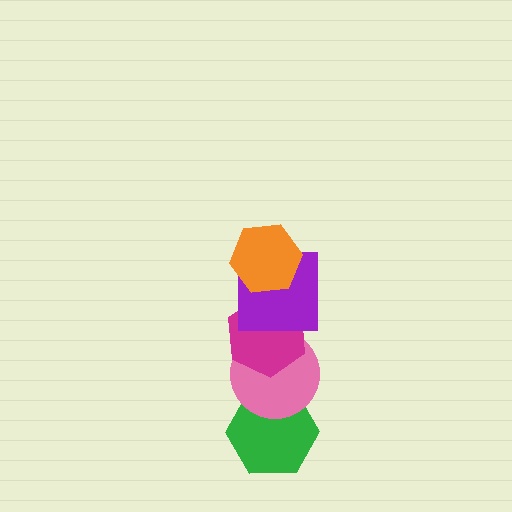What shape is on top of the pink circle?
The magenta hexagon is on top of the pink circle.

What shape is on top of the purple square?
The orange hexagon is on top of the purple square.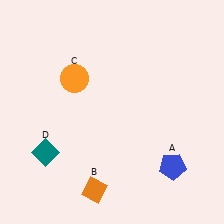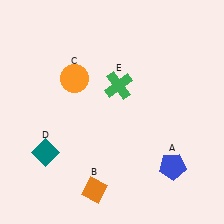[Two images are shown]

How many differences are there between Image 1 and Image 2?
There is 1 difference between the two images.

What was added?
A green cross (E) was added in Image 2.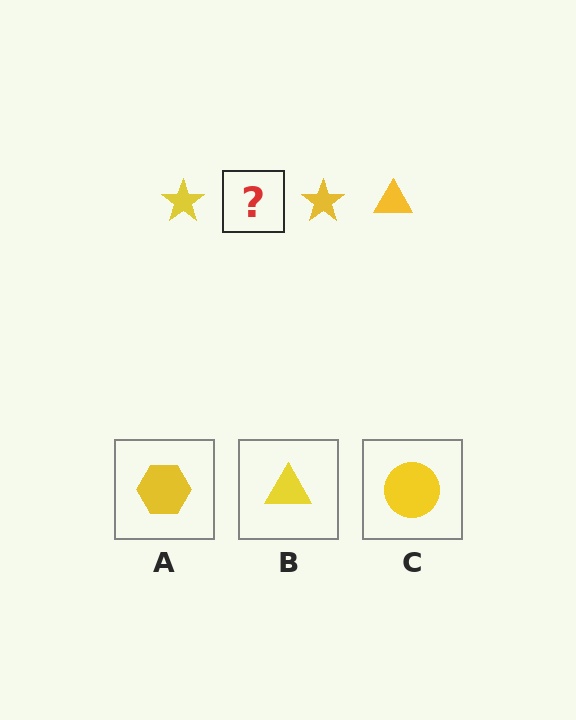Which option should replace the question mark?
Option B.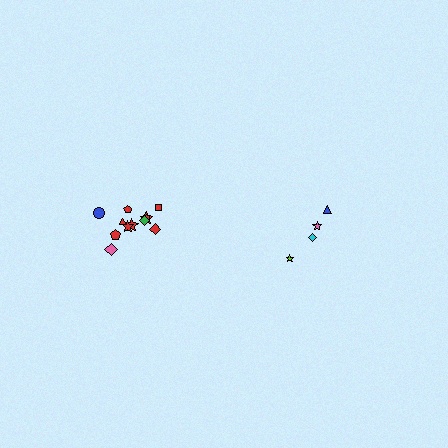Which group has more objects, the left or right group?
The left group.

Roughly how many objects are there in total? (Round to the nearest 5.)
Roughly 15 objects in total.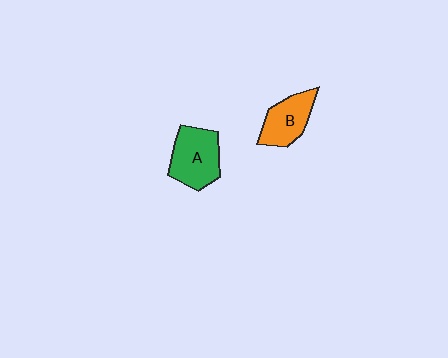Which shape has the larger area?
Shape A (green).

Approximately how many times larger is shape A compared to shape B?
Approximately 1.3 times.